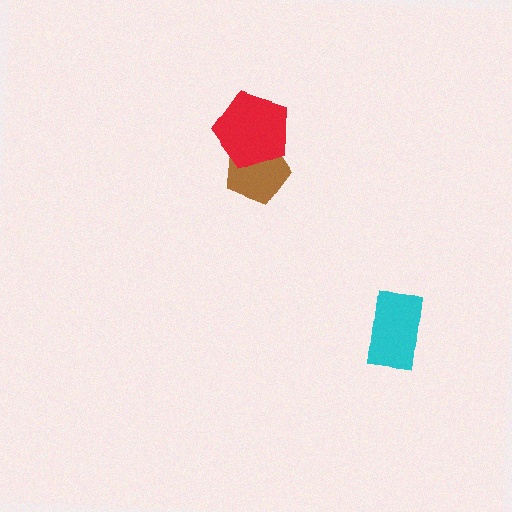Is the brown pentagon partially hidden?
Yes, it is partially covered by another shape.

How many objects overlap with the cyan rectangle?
0 objects overlap with the cyan rectangle.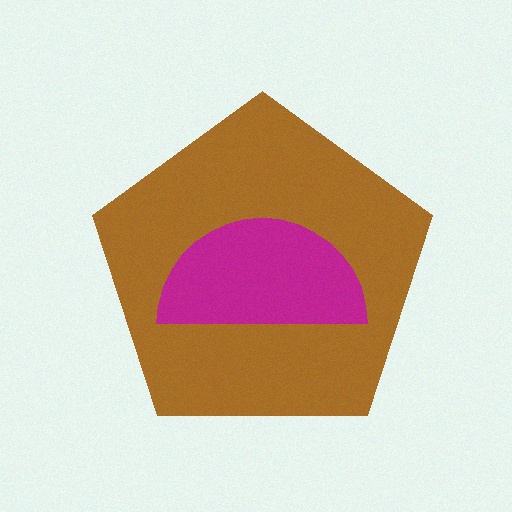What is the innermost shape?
The magenta semicircle.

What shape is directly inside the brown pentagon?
The magenta semicircle.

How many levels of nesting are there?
2.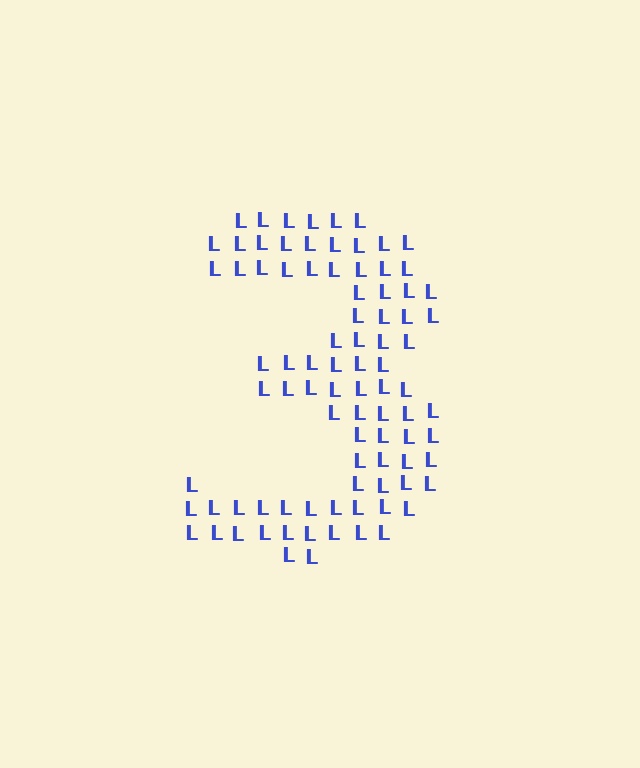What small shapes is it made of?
It is made of small letter L's.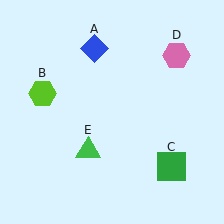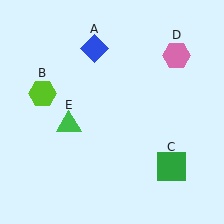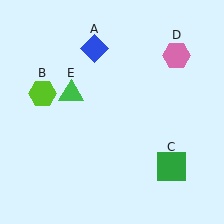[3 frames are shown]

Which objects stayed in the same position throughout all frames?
Blue diamond (object A) and lime hexagon (object B) and green square (object C) and pink hexagon (object D) remained stationary.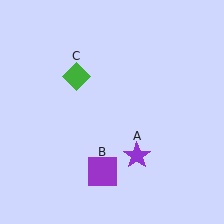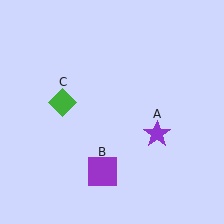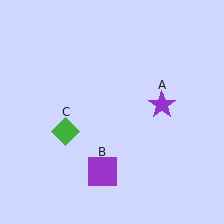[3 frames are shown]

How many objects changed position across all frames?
2 objects changed position: purple star (object A), green diamond (object C).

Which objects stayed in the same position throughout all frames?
Purple square (object B) remained stationary.